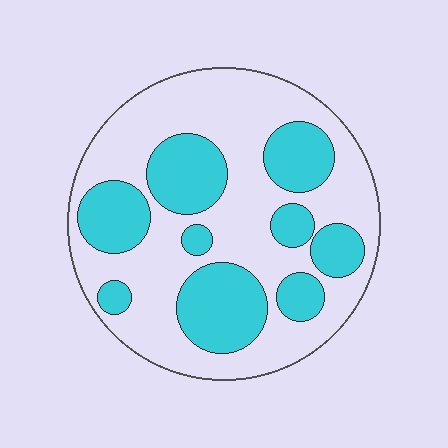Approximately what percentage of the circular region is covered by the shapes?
Approximately 35%.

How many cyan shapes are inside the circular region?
9.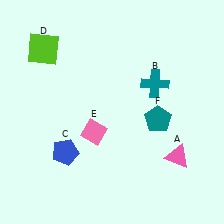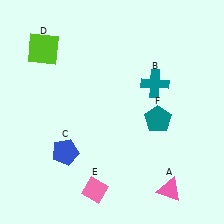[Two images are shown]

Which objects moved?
The objects that moved are: the pink triangle (A), the pink diamond (E).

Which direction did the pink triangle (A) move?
The pink triangle (A) moved down.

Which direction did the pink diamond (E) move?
The pink diamond (E) moved down.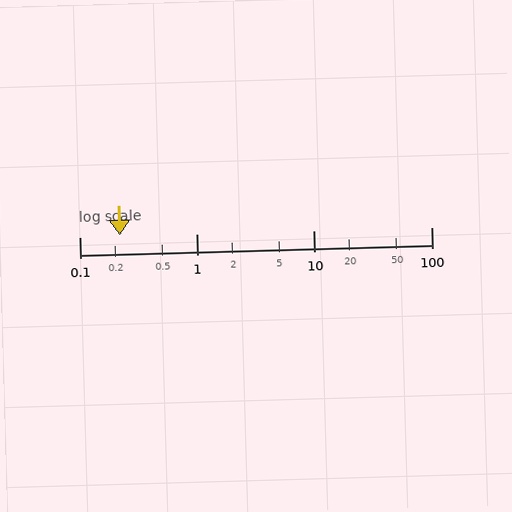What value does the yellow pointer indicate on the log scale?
The pointer indicates approximately 0.22.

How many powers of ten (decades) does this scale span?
The scale spans 3 decades, from 0.1 to 100.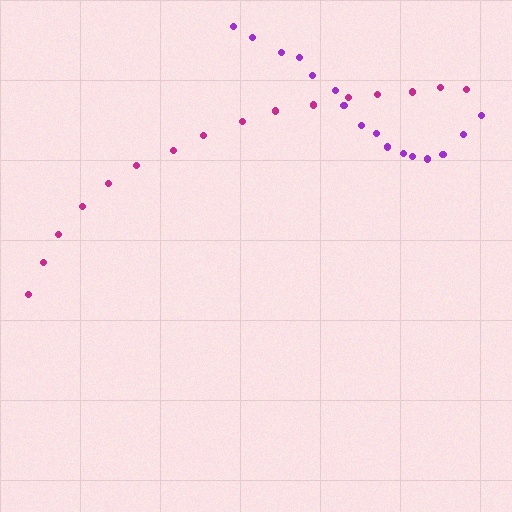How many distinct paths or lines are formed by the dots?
There are 2 distinct paths.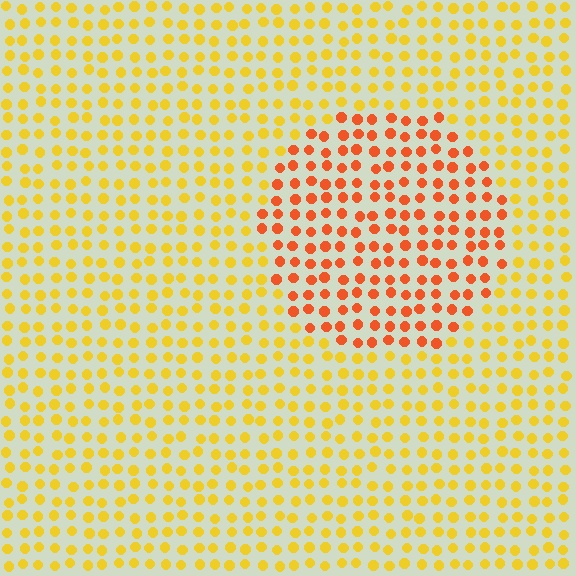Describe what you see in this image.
The image is filled with small yellow elements in a uniform arrangement. A circle-shaped region is visible where the elements are tinted to a slightly different hue, forming a subtle color boundary.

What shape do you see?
I see a circle.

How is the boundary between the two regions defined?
The boundary is defined purely by a slight shift in hue (about 36 degrees). Spacing, size, and orientation are identical on both sides.